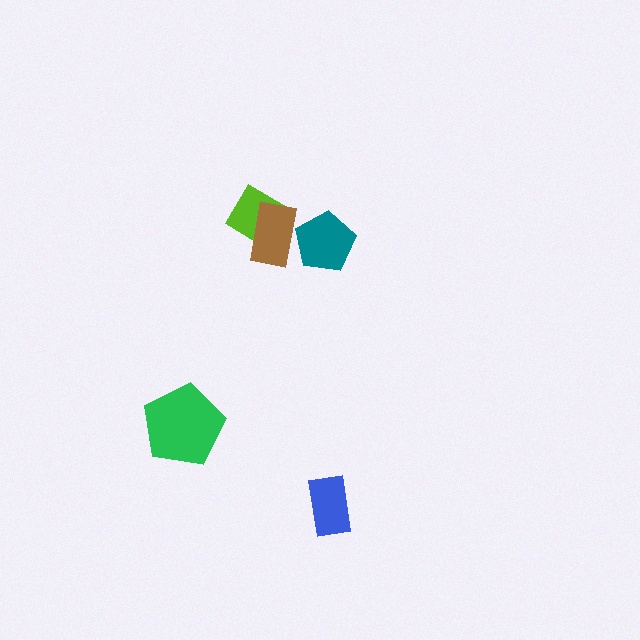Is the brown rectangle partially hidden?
Yes, it is partially covered by another shape.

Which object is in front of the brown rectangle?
The teal pentagon is in front of the brown rectangle.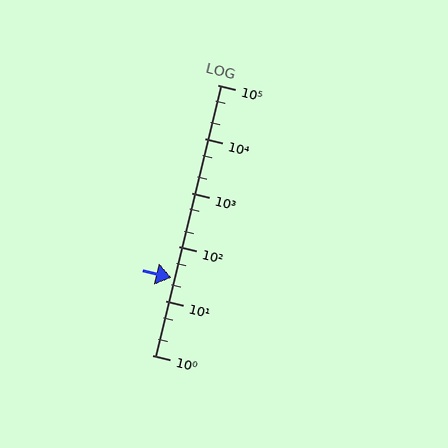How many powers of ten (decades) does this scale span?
The scale spans 5 decades, from 1 to 100000.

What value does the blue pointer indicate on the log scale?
The pointer indicates approximately 27.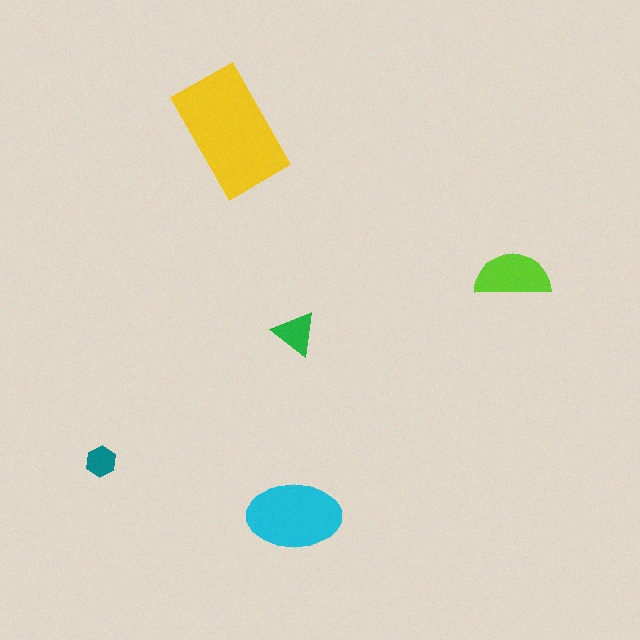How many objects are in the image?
There are 5 objects in the image.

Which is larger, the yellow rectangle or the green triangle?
The yellow rectangle.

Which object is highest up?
The yellow rectangle is topmost.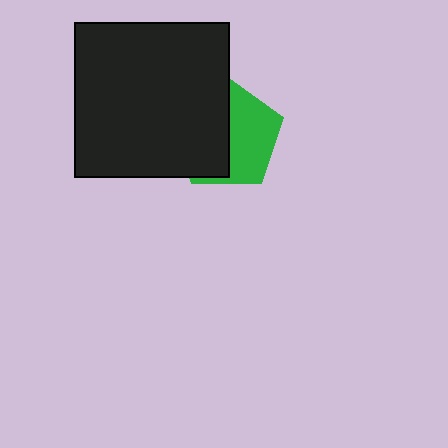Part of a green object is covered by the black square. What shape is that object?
It is a pentagon.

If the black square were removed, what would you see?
You would see the complete green pentagon.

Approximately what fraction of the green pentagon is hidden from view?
Roughly 51% of the green pentagon is hidden behind the black square.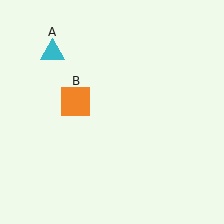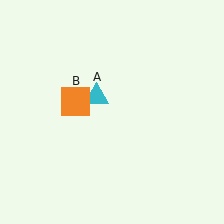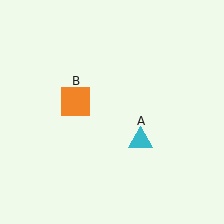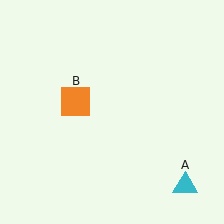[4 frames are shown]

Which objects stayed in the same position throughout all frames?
Orange square (object B) remained stationary.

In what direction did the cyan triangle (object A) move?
The cyan triangle (object A) moved down and to the right.